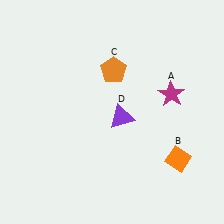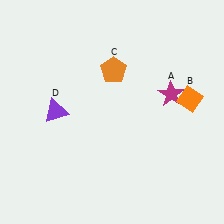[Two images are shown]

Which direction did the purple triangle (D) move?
The purple triangle (D) moved left.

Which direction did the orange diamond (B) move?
The orange diamond (B) moved up.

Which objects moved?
The objects that moved are: the orange diamond (B), the purple triangle (D).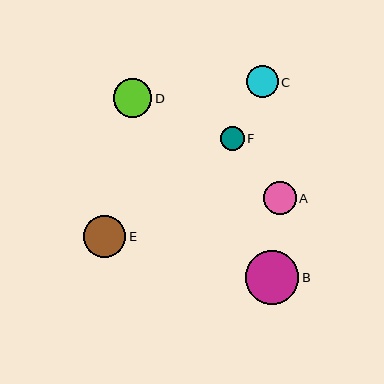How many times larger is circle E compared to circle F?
Circle E is approximately 1.8 times the size of circle F.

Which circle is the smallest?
Circle F is the smallest with a size of approximately 23 pixels.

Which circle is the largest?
Circle B is the largest with a size of approximately 54 pixels.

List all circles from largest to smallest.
From largest to smallest: B, E, D, A, C, F.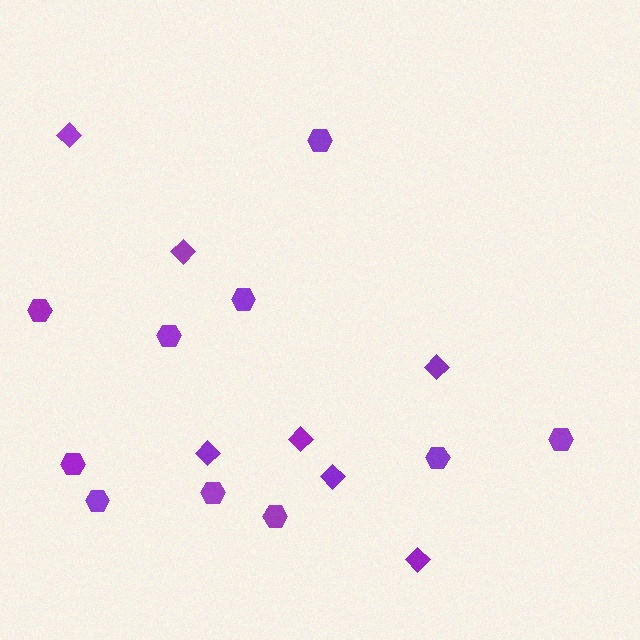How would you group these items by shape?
There are 2 groups: one group of diamonds (7) and one group of hexagons (10).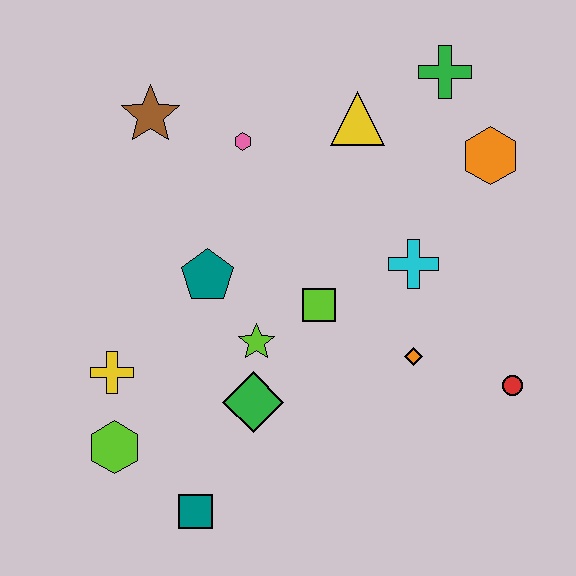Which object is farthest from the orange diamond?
The brown star is farthest from the orange diamond.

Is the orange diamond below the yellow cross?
No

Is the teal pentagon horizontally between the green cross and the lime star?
No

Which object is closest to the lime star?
The green diamond is closest to the lime star.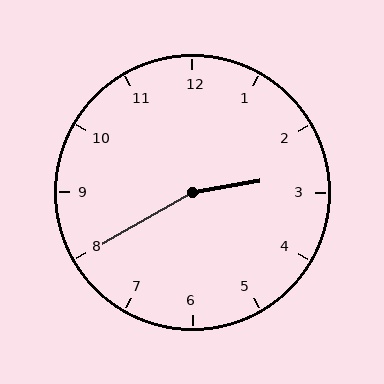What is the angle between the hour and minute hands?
Approximately 160 degrees.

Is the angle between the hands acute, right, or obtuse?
It is obtuse.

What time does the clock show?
2:40.